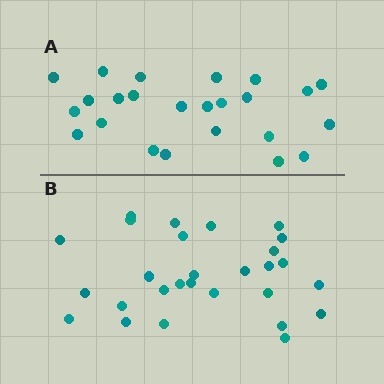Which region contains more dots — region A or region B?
Region B (the bottom region) has more dots.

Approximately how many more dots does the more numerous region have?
Region B has about 4 more dots than region A.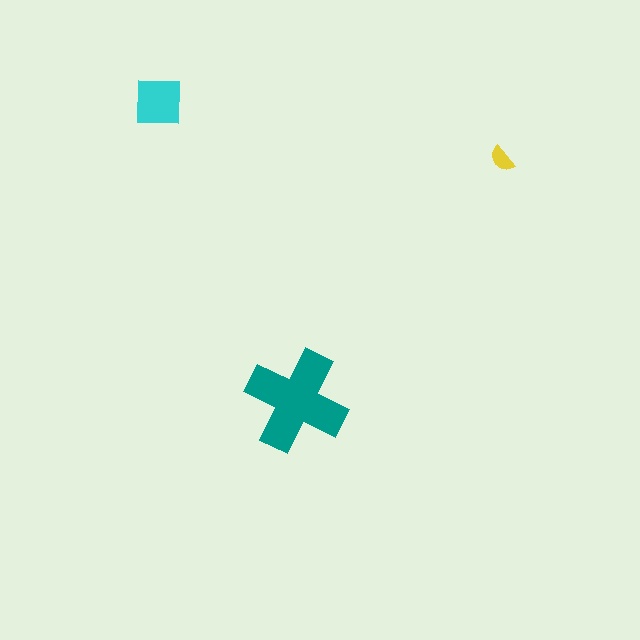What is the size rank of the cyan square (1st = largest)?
2nd.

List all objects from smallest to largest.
The yellow semicircle, the cyan square, the teal cross.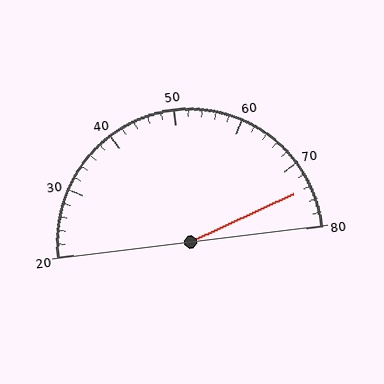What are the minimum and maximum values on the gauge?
The gauge ranges from 20 to 80.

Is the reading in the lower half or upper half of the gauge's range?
The reading is in the upper half of the range (20 to 80).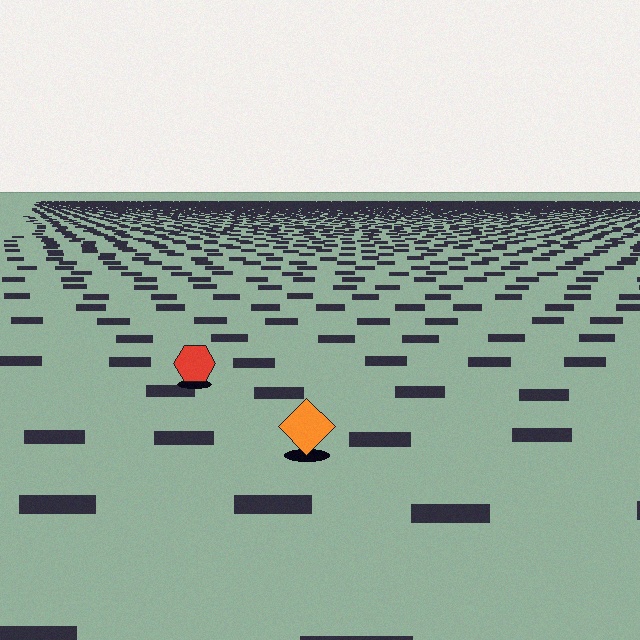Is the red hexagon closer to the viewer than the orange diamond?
No. The orange diamond is closer — you can tell from the texture gradient: the ground texture is coarser near it.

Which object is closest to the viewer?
The orange diamond is closest. The texture marks near it are larger and more spread out.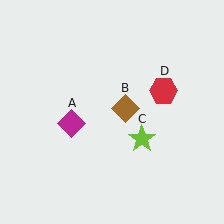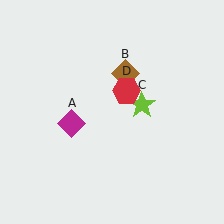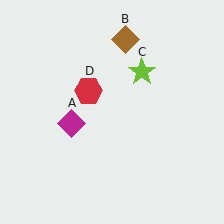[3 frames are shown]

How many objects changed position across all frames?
3 objects changed position: brown diamond (object B), lime star (object C), red hexagon (object D).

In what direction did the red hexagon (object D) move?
The red hexagon (object D) moved left.